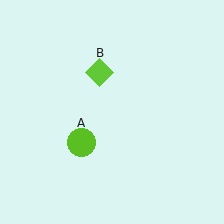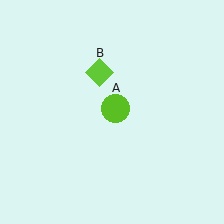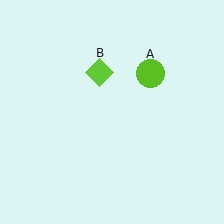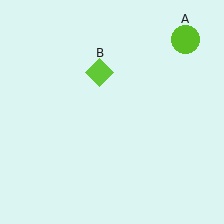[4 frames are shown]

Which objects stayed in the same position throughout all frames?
Lime diamond (object B) remained stationary.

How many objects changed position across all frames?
1 object changed position: lime circle (object A).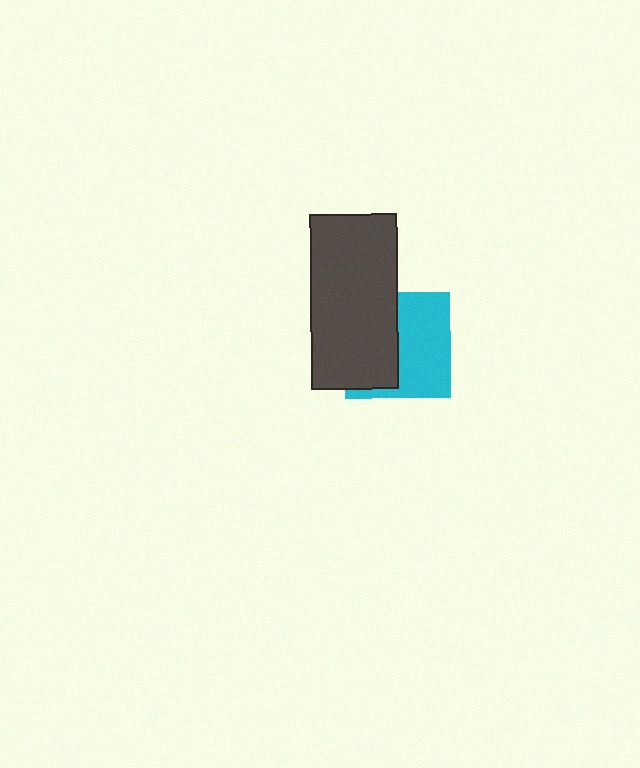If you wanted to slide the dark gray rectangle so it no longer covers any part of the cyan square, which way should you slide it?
Slide it left — that is the most direct way to separate the two shapes.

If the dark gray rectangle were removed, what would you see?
You would see the complete cyan square.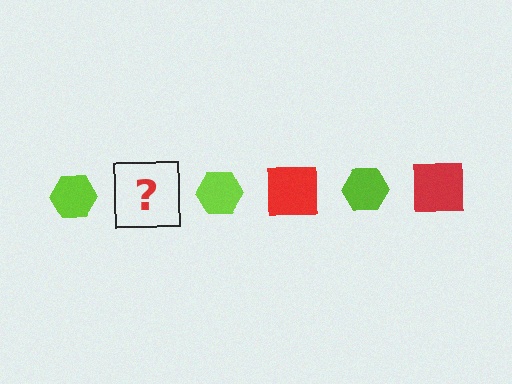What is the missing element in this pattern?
The missing element is a red square.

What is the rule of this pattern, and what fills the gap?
The rule is that the pattern alternates between lime hexagon and red square. The gap should be filled with a red square.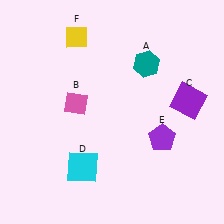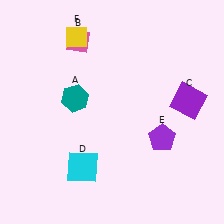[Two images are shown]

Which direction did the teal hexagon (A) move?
The teal hexagon (A) moved left.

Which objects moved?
The objects that moved are: the teal hexagon (A), the pink diamond (B).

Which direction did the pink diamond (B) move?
The pink diamond (B) moved up.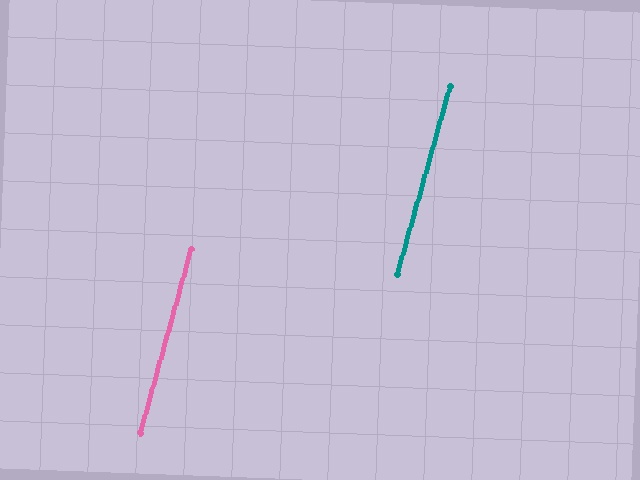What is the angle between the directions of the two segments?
Approximately 0 degrees.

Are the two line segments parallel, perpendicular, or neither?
Parallel — their directions differ by only 0.2°.